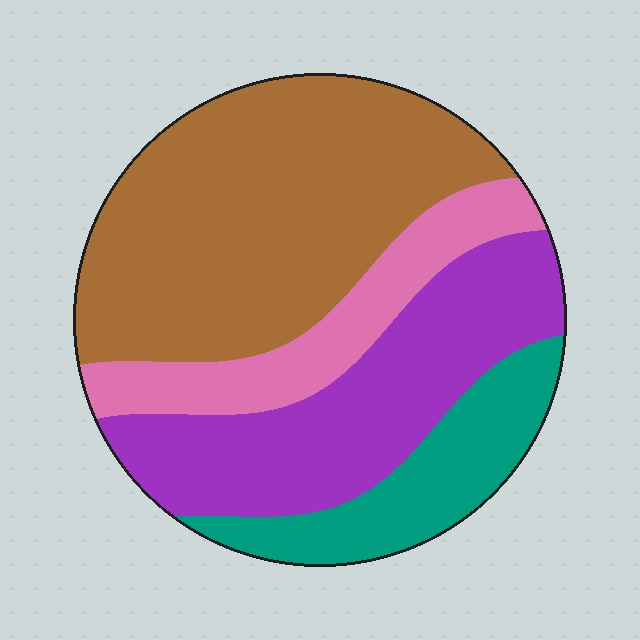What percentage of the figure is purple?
Purple covers roughly 30% of the figure.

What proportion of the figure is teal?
Teal takes up less than a quarter of the figure.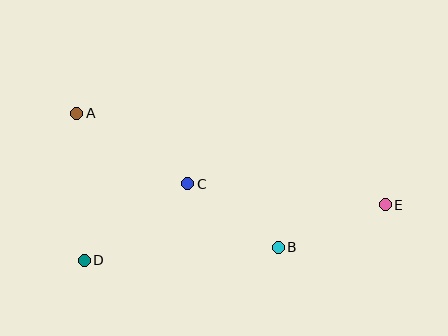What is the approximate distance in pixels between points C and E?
The distance between C and E is approximately 199 pixels.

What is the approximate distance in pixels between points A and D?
The distance between A and D is approximately 147 pixels.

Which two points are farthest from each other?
Points A and E are farthest from each other.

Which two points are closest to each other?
Points B and C are closest to each other.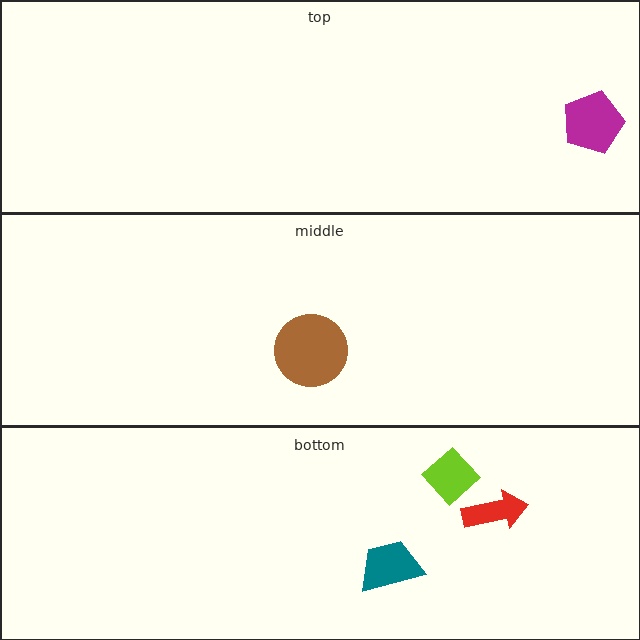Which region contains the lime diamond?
The bottom region.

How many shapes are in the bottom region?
3.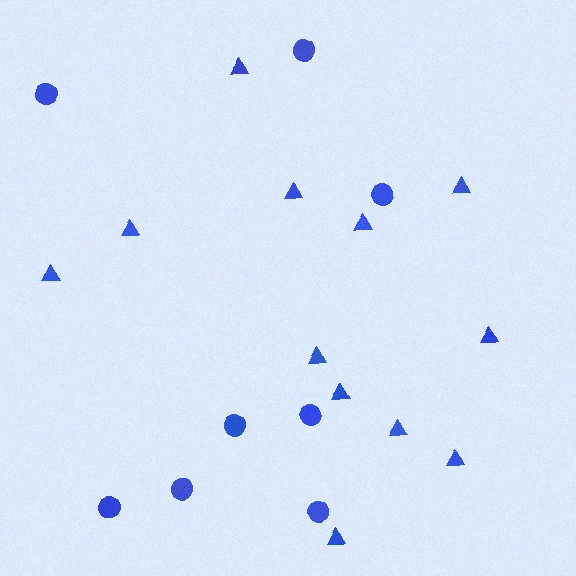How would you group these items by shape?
There are 2 groups: one group of triangles (12) and one group of circles (8).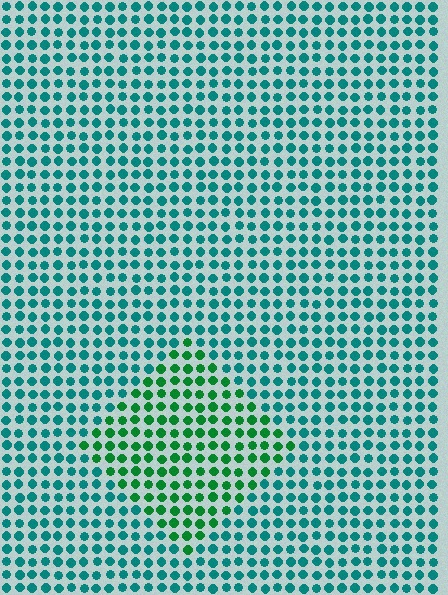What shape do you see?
I see a diamond.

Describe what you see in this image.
The image is filled with small teal elements in a uniform arrangement. A diamond-shaped region is visible where the elements are tinted to a slightly different hue, forming a subtle color boundary.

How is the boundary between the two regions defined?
The boundary is defined purely by a slight shift in hue (about 39 degrees). Spacing, size, and orientation are identical on both sides.